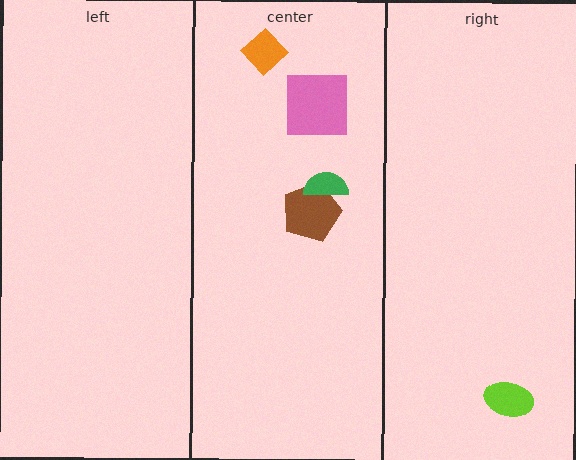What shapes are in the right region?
The lime ellipse.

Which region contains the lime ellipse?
The right region.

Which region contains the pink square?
The center region.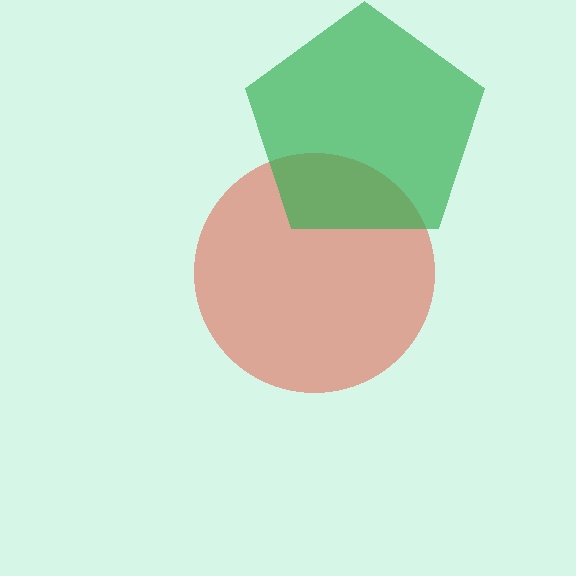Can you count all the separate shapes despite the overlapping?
Yes, there are 2 separate shapes.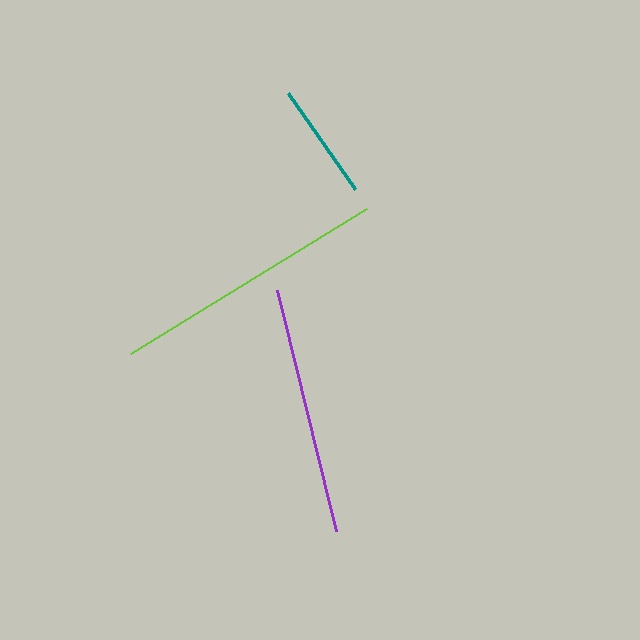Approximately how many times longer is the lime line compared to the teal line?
The lime line is approximately 2.4 times the length of the teal line.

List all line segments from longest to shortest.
From longest to shortest: lime, purple, teal.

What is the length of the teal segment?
The teal segment is approximately 117 pixels long.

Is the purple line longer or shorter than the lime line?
The lime line is longer than the purple line.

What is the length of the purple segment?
The purple segment is approximately 249 pixels long.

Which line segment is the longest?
The lime line is the longest at approximately 277 pixels.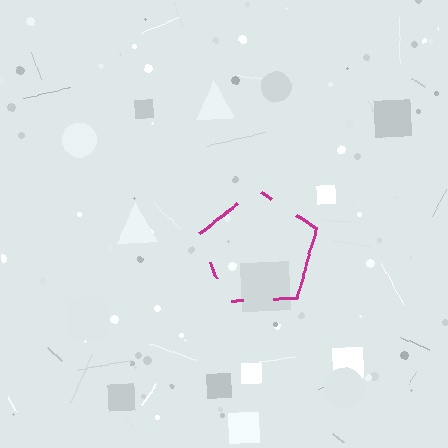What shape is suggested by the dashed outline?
The dashed outline suggests a pentagon.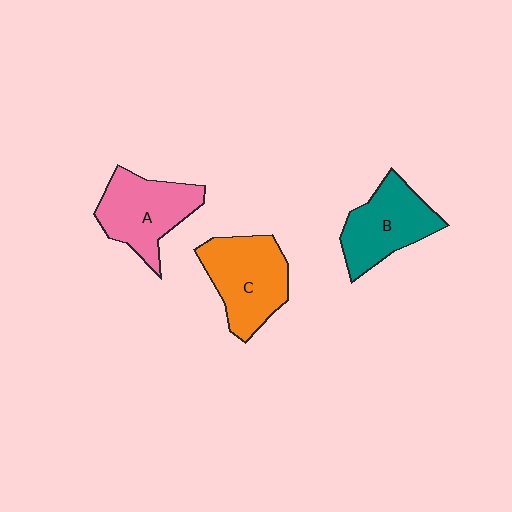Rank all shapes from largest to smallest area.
From largest to smallest: C (orange), A (pink), B (teal).